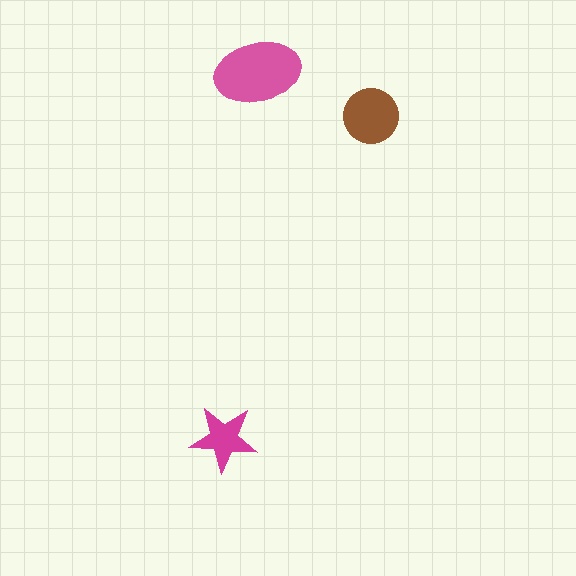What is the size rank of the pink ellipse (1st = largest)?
1st.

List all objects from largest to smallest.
The pink ellipse, the brown circle, the magenta star.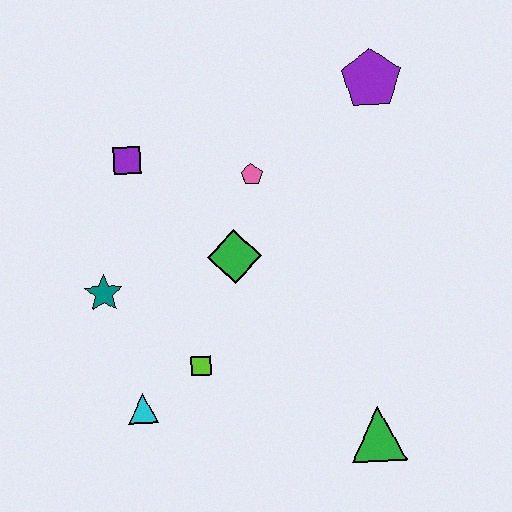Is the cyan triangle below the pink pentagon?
Yes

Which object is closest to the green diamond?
The pink pentagon is closest to the green diamond.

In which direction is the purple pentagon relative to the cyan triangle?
The purple pentagon is above the cyan triangle.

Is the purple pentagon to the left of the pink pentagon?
No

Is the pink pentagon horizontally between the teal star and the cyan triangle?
No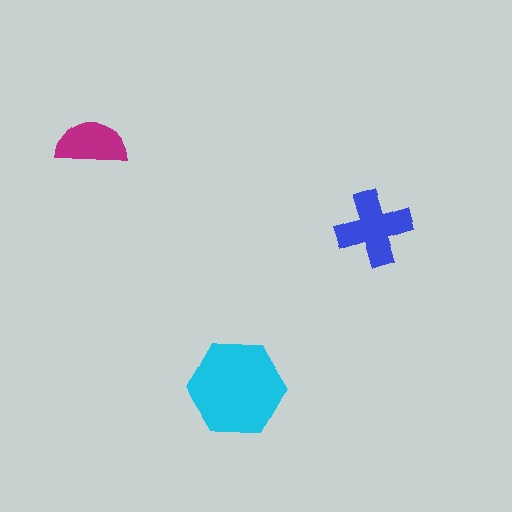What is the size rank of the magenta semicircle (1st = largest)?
3rd.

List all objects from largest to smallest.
The cyan hexagon, the blue cross, the magenta semicircle.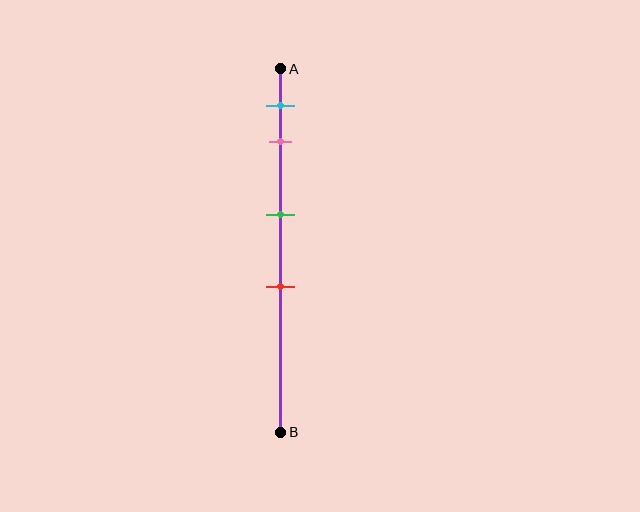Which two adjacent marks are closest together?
The cyan and pink marks are the closest adjacent pair.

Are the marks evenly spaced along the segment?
No, the marks are not evenly spaced.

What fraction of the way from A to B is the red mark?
The red mark is approximately 60% (0.6) of the way from A to B.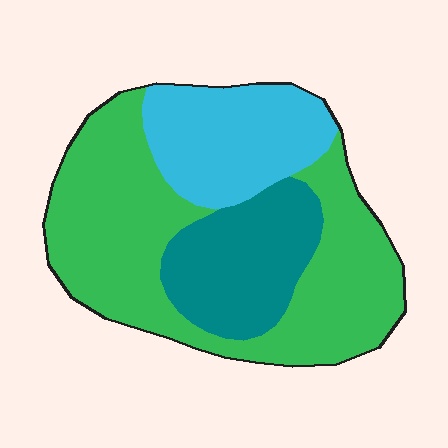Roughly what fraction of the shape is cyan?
Cyan takes up about one quarter (1/4) of the shape.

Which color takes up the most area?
Green, at roughly 55%.